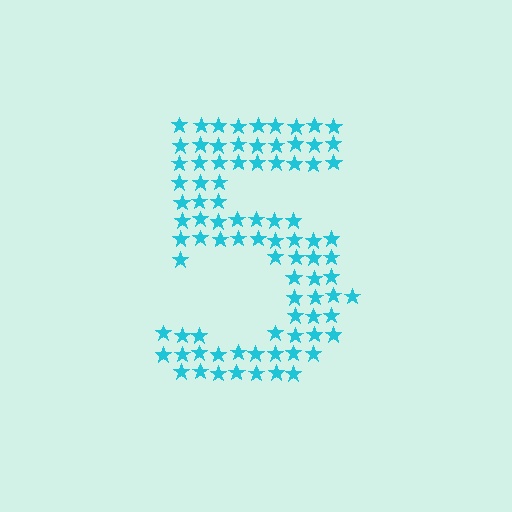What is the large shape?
The large shape is the digit 5.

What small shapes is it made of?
It is made of small stars.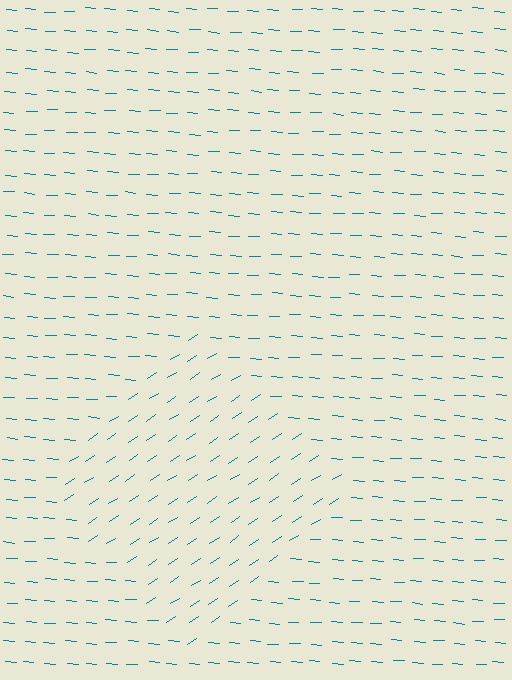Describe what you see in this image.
The image is filled with small teal line segments. A diamond region in the image has lines oriented differently from the surrounding lines, creating a visible texture boundary.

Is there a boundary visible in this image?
Yes, there is a texture boundary formed by a change in line orientation.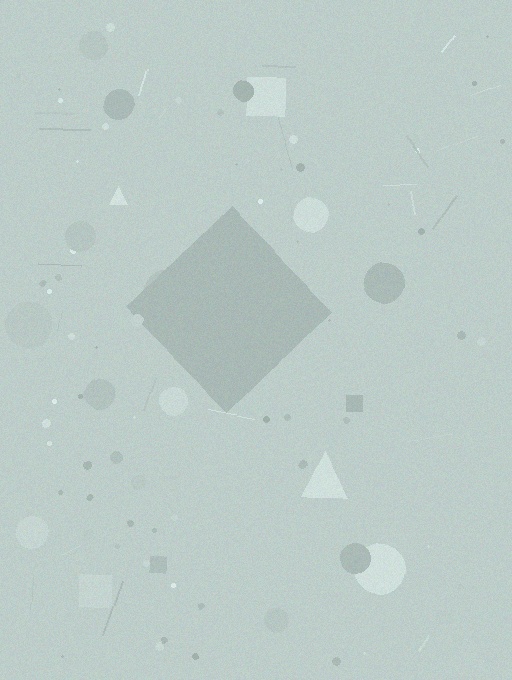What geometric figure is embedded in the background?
A diamond is embedded in the background.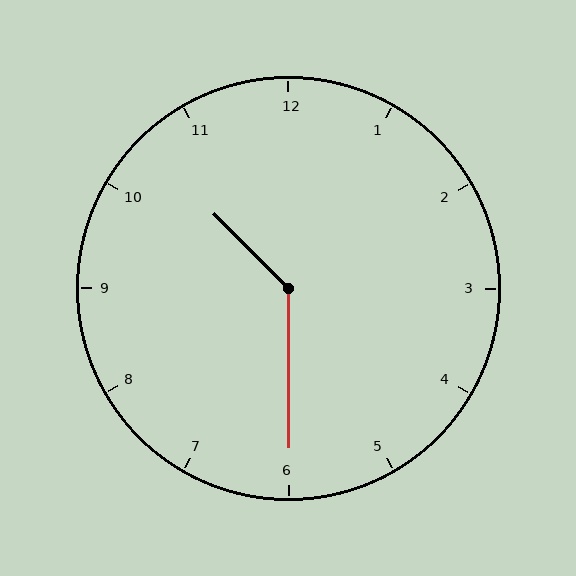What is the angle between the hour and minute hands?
Approximately 135 degrees.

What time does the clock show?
10:30.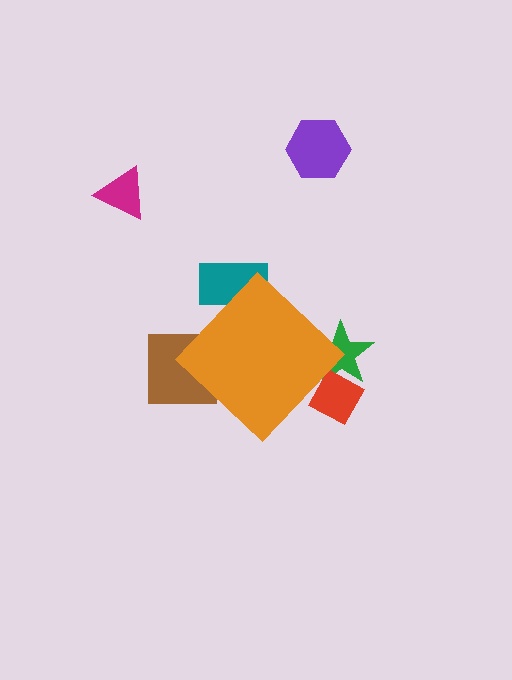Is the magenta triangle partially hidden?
No, the magenta triangle is fully visible.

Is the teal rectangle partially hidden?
Yes, the teal rectangle is partially hidden behind the orange diamond.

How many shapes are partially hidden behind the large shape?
4 shapes are partially hidden.